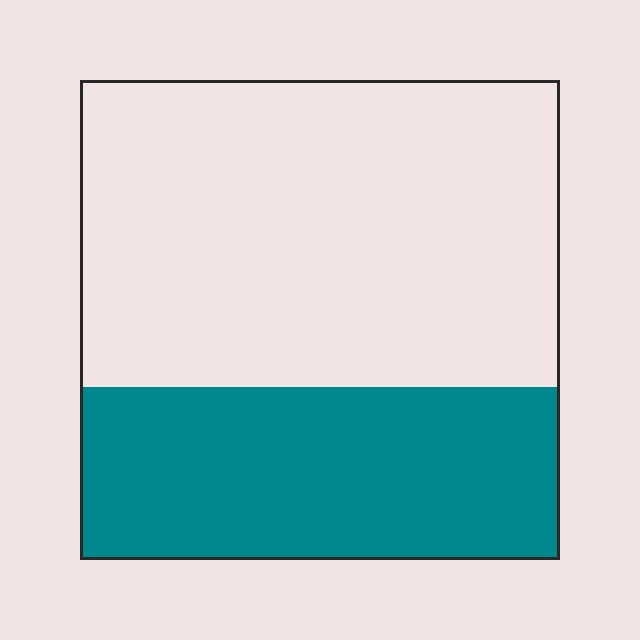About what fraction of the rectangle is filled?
About three eighths (3/8).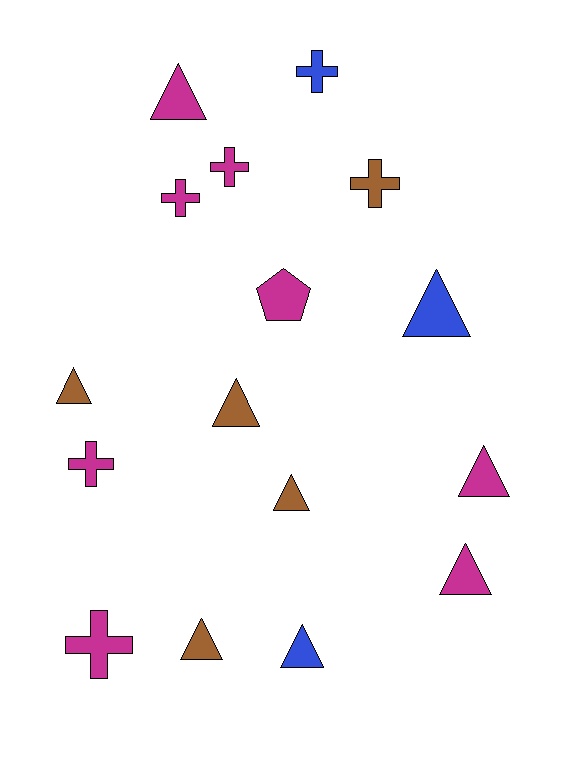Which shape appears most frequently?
Triangle, with 9 objects.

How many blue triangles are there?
There are 2 blue triangles.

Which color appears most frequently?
Magenta, with 8 objects.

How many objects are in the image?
There are 16 objects.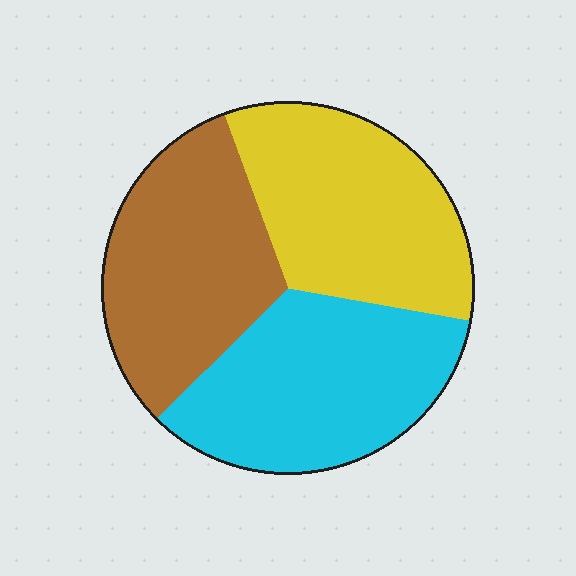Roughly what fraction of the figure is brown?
Brown takes up about one third (1/3) of the figure.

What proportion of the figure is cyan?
Cyan covers 35% of the figure.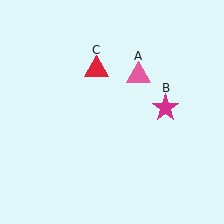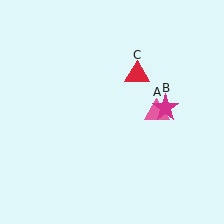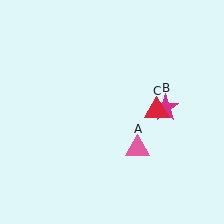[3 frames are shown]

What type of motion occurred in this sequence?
The pink triangle (object A), red triangle (object C) rotated clockwise around the center of the scene.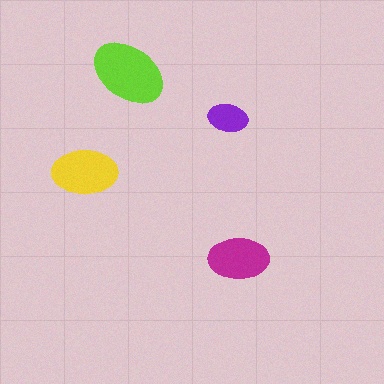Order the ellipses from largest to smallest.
the lime one, the yellow one, the magenta one, the purple one.